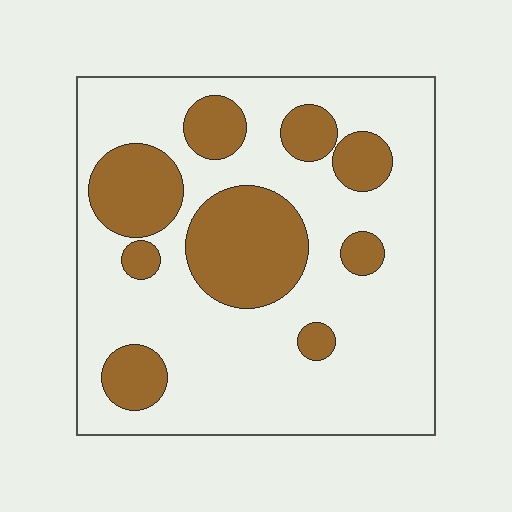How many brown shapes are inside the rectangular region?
9.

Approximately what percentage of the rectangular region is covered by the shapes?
Approximately 25%.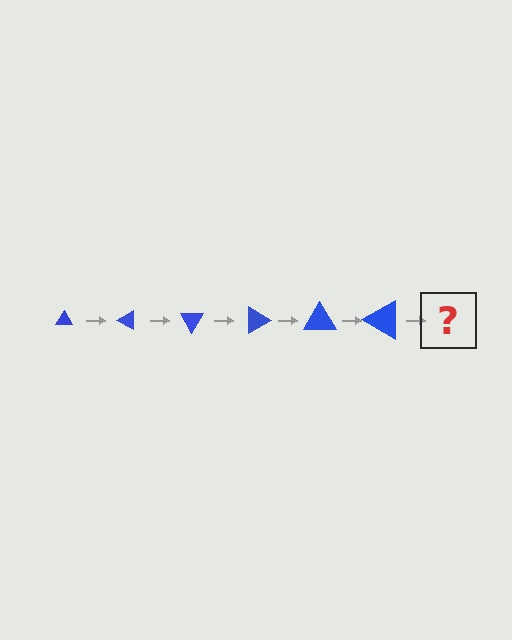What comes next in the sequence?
The next element should be a triangle, larger than the previous one and rotated 180 degrees from the start.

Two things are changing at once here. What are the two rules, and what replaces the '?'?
The two rules are that the triangle grows larger each step and it rotates 30 degrees each step. The '?' should be a triangle, larger than the previous one and rotated 180 degrees from the start.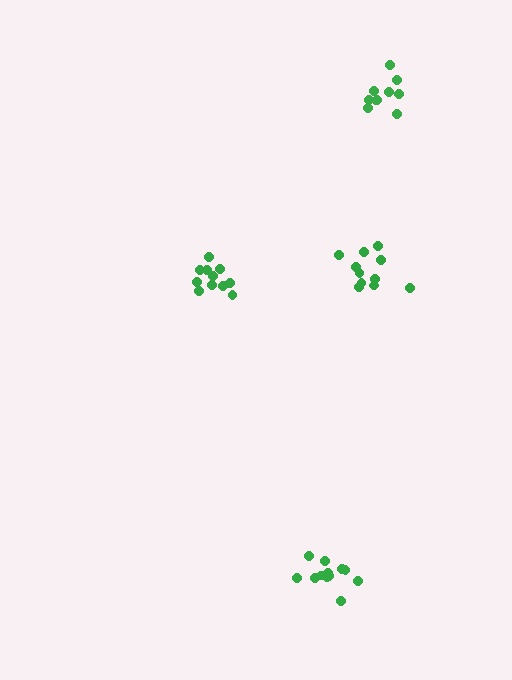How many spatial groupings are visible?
There are 4 spatial groupings.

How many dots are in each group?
Group 1: 10 dots, Group 2: 11 dots, Group 3: 11 dots, Group 4: 12 dots (44 total).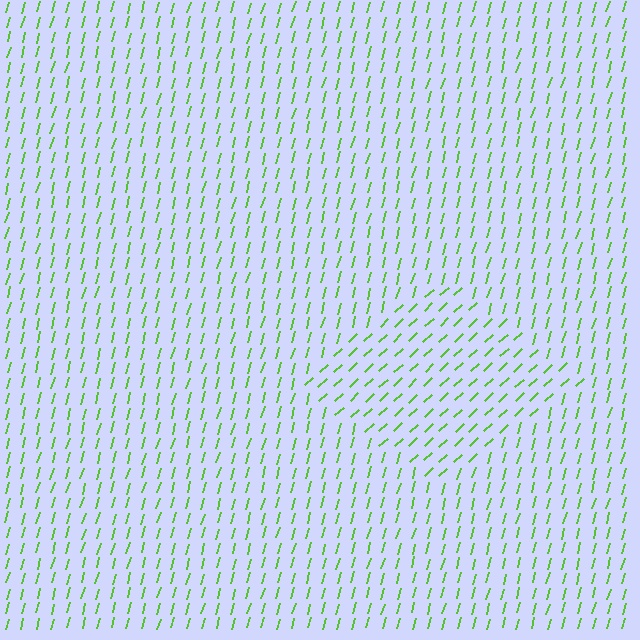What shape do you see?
I see a diamond.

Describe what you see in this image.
The image is filled with small lime line segments. A diamond region in the image has lines oriented differently from the surrounding lines, creating a visible texture boundary.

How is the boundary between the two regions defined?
The boundary is defined purely by a change in line orientation (approximately 31 degrees difference). All lines are the same color and thickness.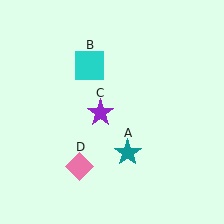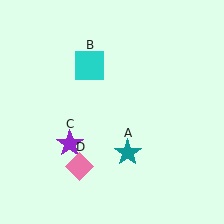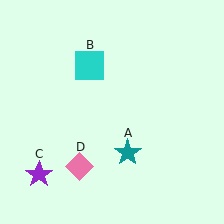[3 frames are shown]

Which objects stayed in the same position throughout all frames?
Teal star (object A) and cyan square (object B) and pink diamond (object D) remained stationary.